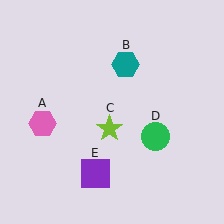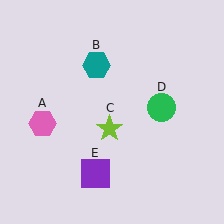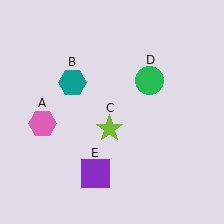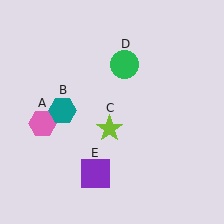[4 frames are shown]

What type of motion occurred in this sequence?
The teal hexagon (object B), green circle (object D) rotated counterclockwise around the center of the scene.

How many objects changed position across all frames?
2 objects changed position: teal hexagon (object B), green circle (object D).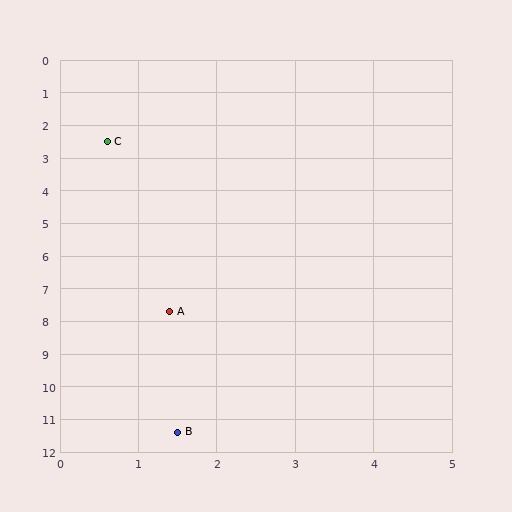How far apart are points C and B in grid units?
Points C and B are about 8.9 grid units apart.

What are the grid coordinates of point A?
Point A is at approximately (1.4, 7.7).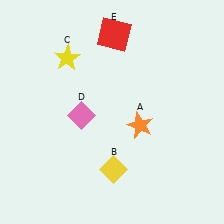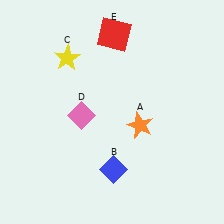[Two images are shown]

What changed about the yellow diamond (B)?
In Image 1, B is yellow. In Image 2, it changed to blue.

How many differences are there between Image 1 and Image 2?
There is 1 difference between the two images.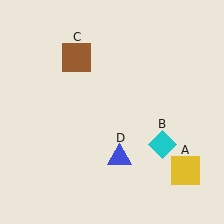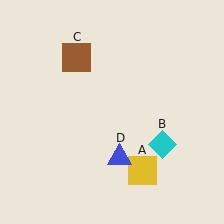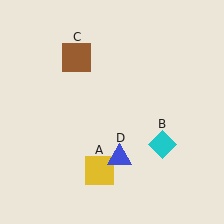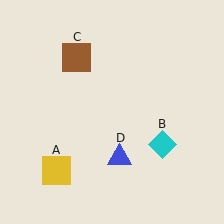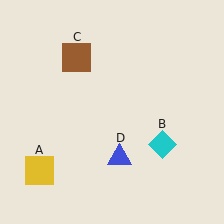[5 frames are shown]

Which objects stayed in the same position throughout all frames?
Cyan diamond (object B) and brown square (object C) and blue triangle (object D) remained stationary.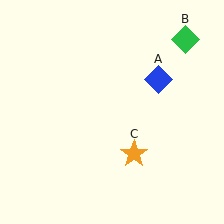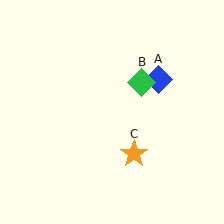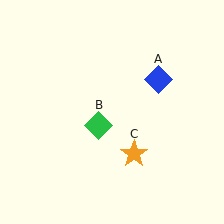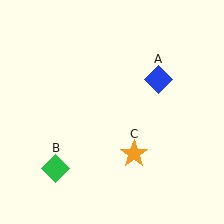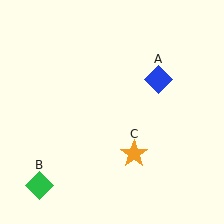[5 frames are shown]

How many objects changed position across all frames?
1 object changed position: green diamond (object B).